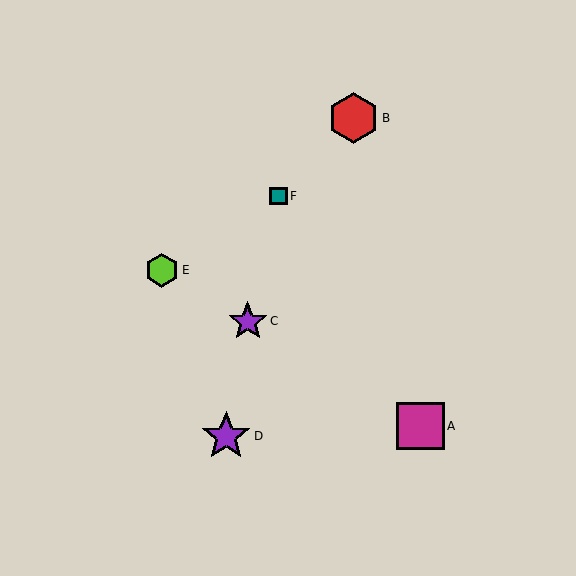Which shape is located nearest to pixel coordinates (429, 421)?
The magenta square (labeled A) at (420, 426) is nearest to that location.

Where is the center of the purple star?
The center of the purple star is at (248, 321).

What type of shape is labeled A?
Shape A is a magenta square.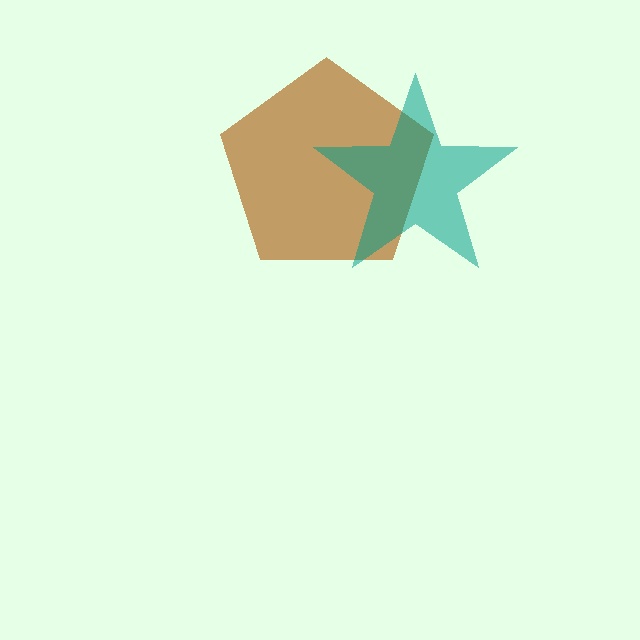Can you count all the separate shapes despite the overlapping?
Yes, there are 2 separate shapes.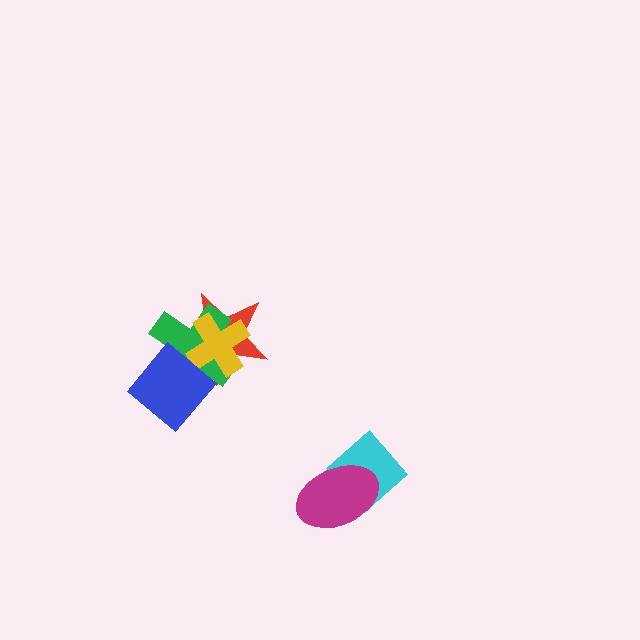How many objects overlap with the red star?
3 objects overlap with the red star.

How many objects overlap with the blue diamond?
3 objects overlap with the blue diamond.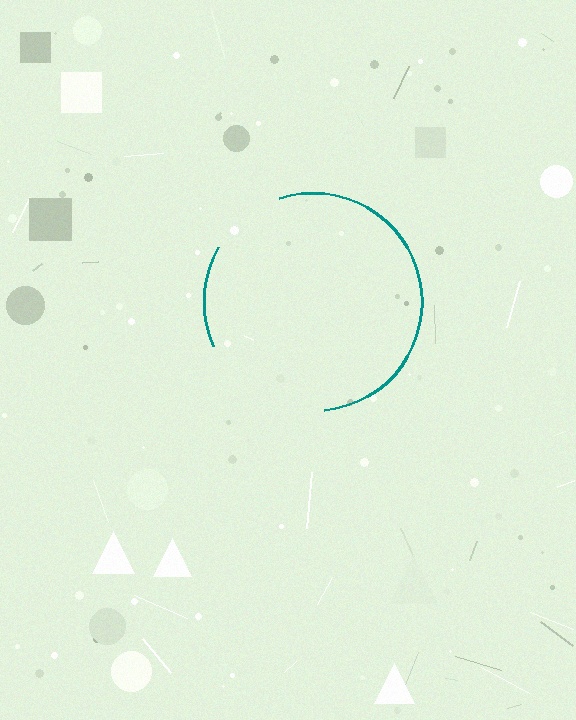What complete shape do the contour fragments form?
The contour fragments form a circle.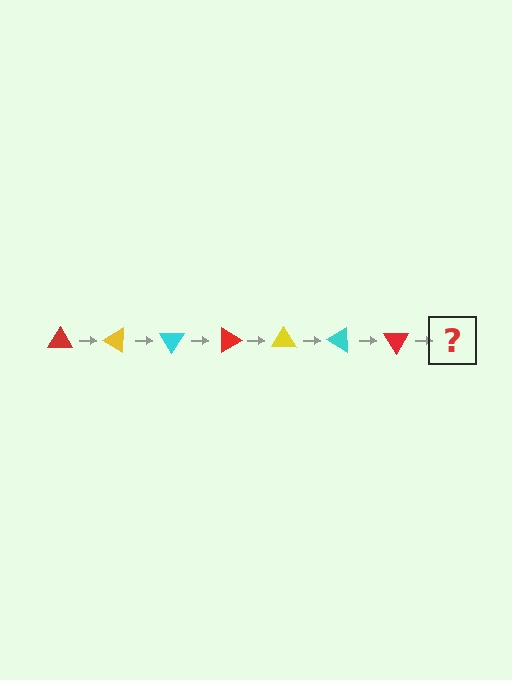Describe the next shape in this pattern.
It should be a yellow triangle, rotated 210 degrees from the start.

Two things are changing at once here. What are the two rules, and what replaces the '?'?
The two rules are that it rotates 30 degrees each step and the color cycles through red, yellow, and cyan. The '?' should be a yellow triangle, rotated 210 degrees from the start.